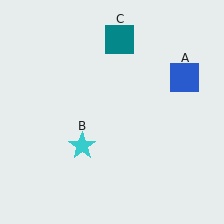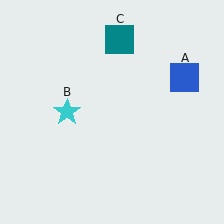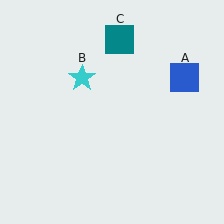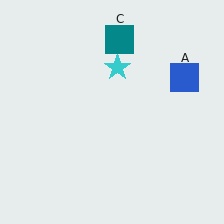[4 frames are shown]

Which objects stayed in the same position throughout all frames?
Blue square (object A) and teal square (object C) remained stationary.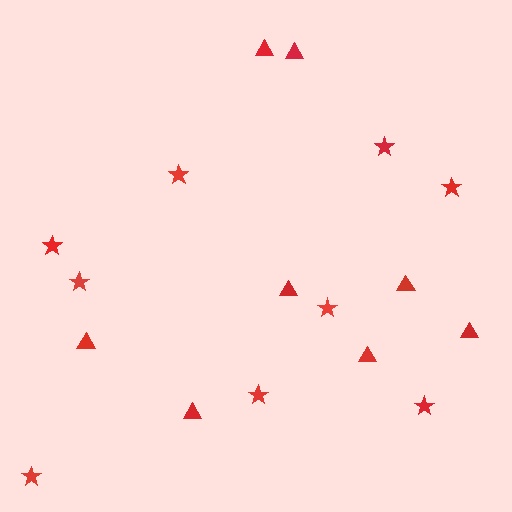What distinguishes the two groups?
There are 2 groups: one group of triangles (8) and one group of stars (9).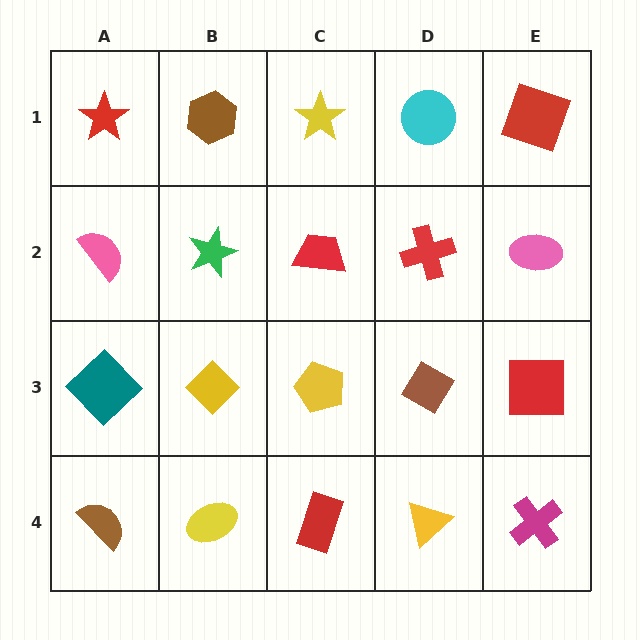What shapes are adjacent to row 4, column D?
A brown diamond (row 3, column D), a red rectangle (row 4, column C), a magenta cross (row 4, column E).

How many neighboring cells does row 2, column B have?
4.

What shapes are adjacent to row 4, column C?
A yellow pentagon (row 3, column C), a yellow ellipse (row 4, column B), a yellow triangle (row 4, column D).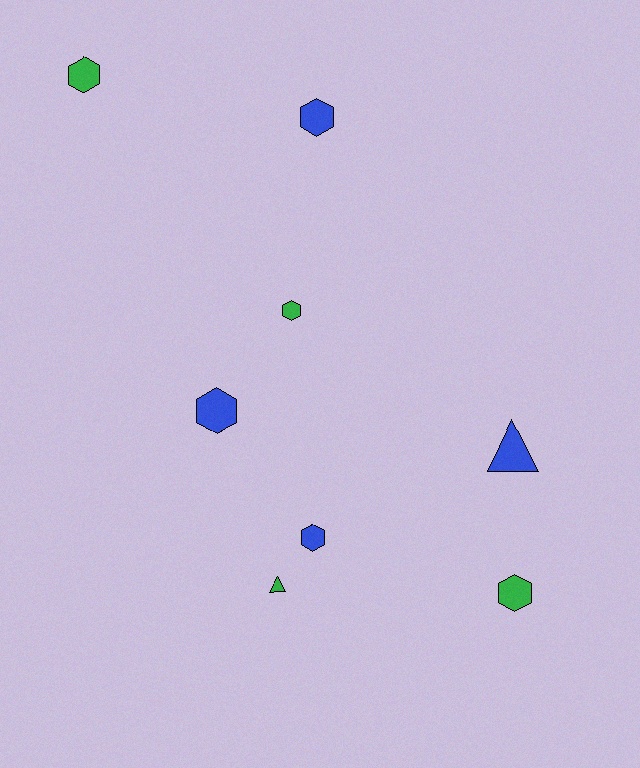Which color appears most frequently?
Green, with 4 objects.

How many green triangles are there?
There is 1 green triangle.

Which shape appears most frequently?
Hexagon, with 6 objects.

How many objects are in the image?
There are 8 objects.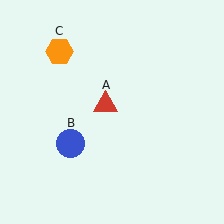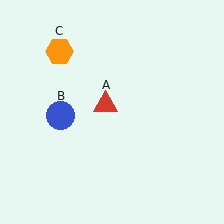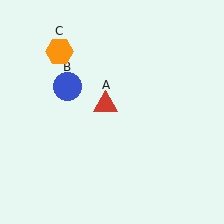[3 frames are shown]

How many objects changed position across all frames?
1 object changed position: blue circle (object B).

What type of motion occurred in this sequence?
The blue circle (object B) rotated clockwise around the center of the scene.